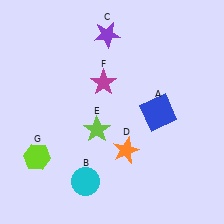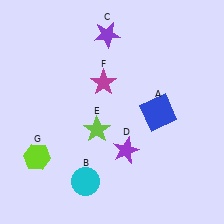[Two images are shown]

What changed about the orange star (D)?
In Image 1, D is orange. In Image 2, it changed to purple.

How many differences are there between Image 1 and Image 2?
There is 1 difference between the two images.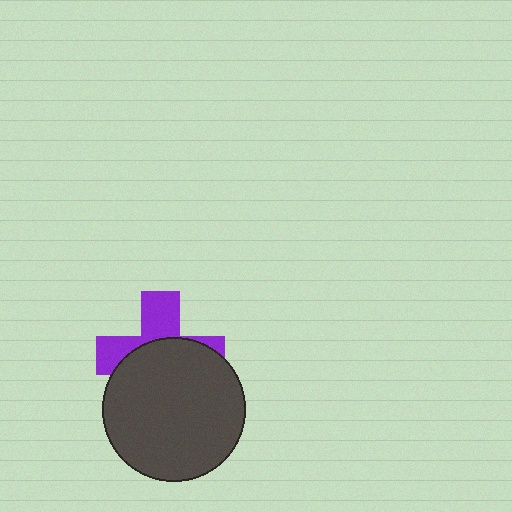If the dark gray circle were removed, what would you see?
You would see the complete purple cross.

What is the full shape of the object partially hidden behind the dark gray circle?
The partially hidden object is a purple cross.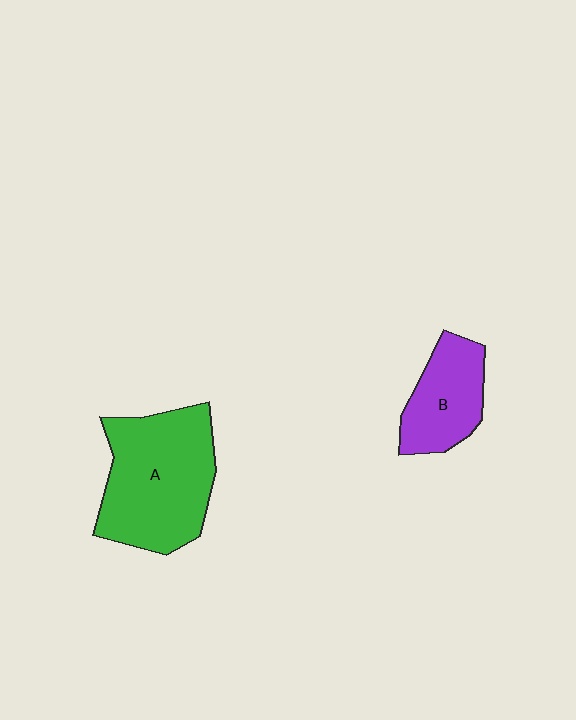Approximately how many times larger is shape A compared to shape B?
Approximately 1.9 times.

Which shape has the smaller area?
Shape B (purple).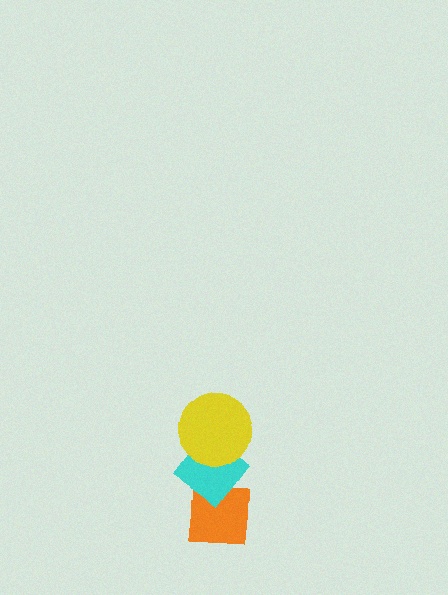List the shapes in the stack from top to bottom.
From top to bottom: the yellow circle, the cyan diamond, the orange square.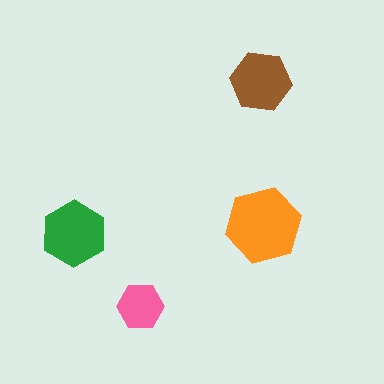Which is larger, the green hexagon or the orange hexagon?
The orange one.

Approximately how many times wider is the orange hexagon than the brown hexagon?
About 1.5 times wider.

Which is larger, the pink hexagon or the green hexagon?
The green one.